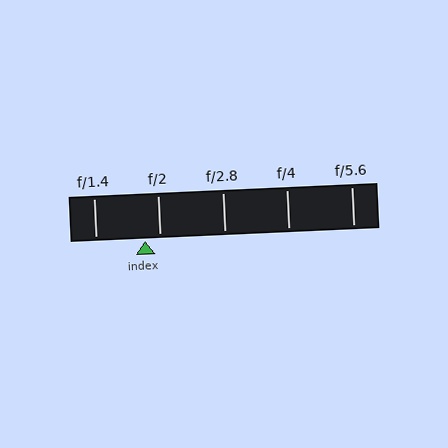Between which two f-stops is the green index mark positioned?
The index mark is between f/1.4 and f/2.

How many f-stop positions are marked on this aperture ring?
There are 5 f-stop positions marked.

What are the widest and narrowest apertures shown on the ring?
The widest aperture shown is f/1.4 and the narrowest is f/5.6.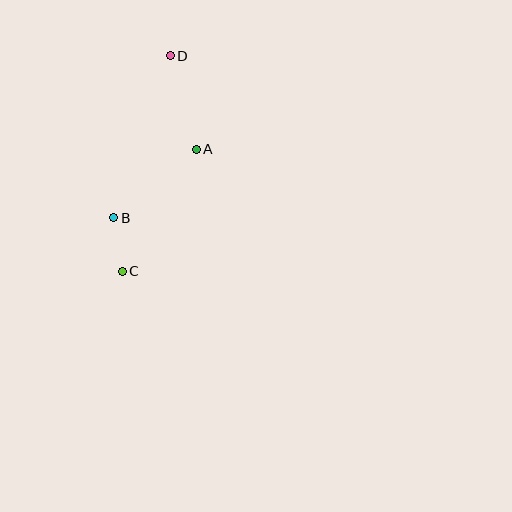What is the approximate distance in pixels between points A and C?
The distance between A and C is approximately 143 pixels.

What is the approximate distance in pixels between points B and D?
The distance between B and D is approximately 172 pixels.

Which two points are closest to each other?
Points B and C are closest to each other.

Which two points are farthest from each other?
Points C and D are farthest from each other.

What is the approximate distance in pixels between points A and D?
The distance between A and D is approximately 97 pixels.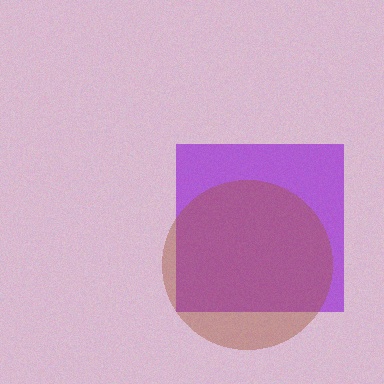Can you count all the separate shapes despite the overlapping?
Yes, there are 2 separate shapes.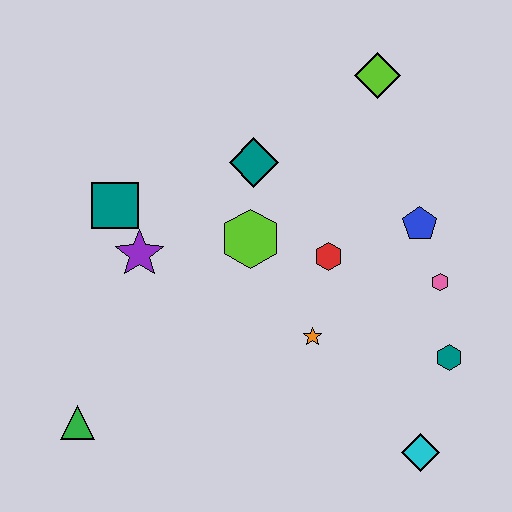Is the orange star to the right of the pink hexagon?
No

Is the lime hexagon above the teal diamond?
No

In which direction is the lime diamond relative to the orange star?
The lime diamond is above the orange star.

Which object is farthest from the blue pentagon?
The green triangle is farthest from the blue pentagon.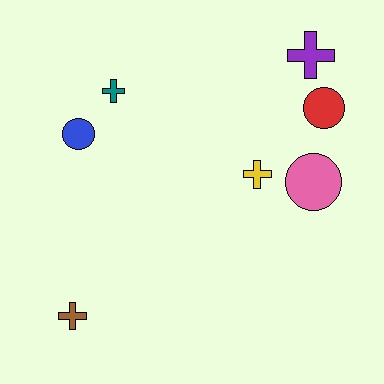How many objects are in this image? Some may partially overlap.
There are 7 objects.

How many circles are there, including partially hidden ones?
There are 3 circles.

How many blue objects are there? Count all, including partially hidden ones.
There is 1 blue object.